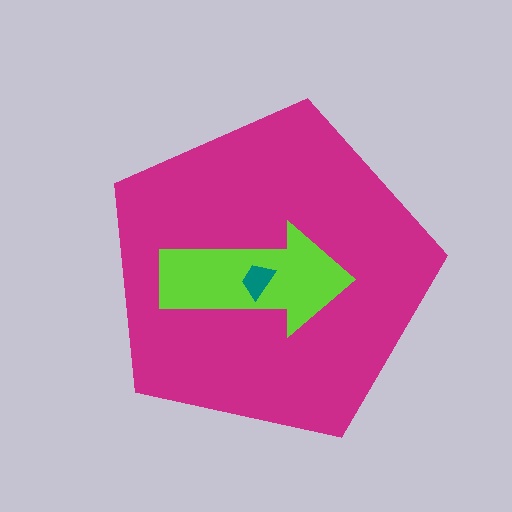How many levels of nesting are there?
3.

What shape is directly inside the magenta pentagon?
The lime arrow.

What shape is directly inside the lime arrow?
The teal trapezoid.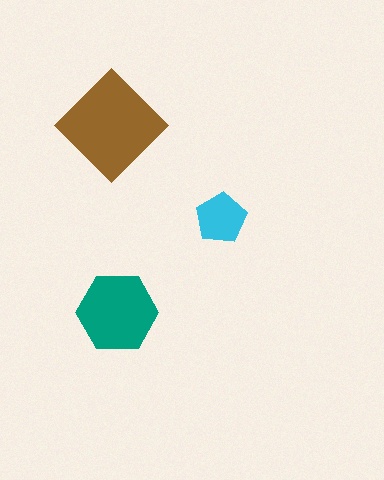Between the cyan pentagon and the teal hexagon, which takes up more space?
The teal hexagon.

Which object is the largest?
The brown diamond.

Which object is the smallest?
The cyan pentagon.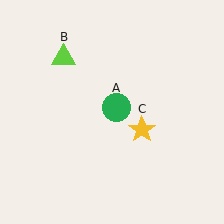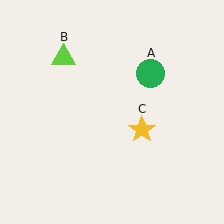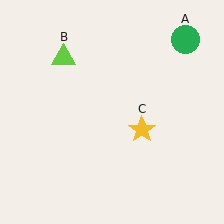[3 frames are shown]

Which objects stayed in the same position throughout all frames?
Lime triangle (object B) and yellow star (object C) remained stationary.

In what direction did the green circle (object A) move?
The green circle (object A) moved up and to the right.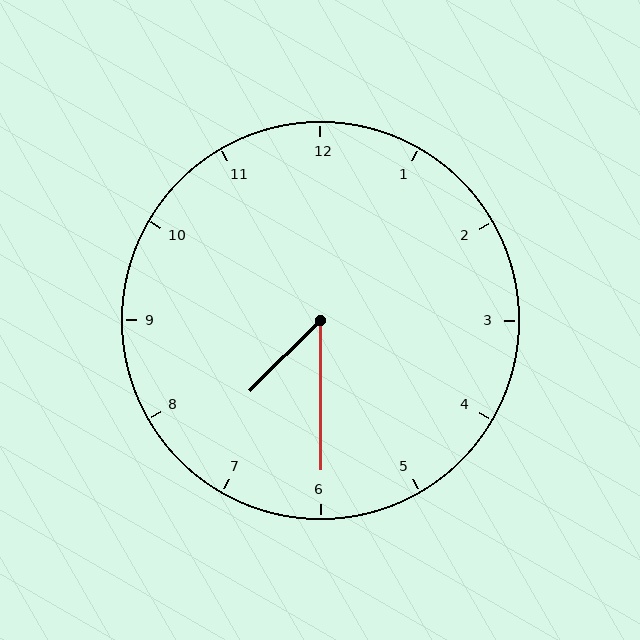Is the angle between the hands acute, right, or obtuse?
It is acute.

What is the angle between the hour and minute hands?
Approximately 45 degrees.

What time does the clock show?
7:30.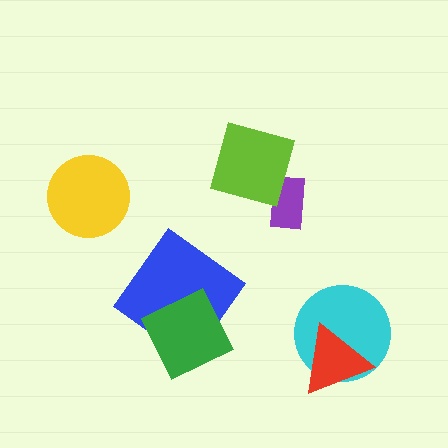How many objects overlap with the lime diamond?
1 object overlaps with the lime diamond.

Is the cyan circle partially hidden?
Yes, it is partially covered by another shape.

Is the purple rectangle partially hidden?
Yes, it is partially covered by another shape.